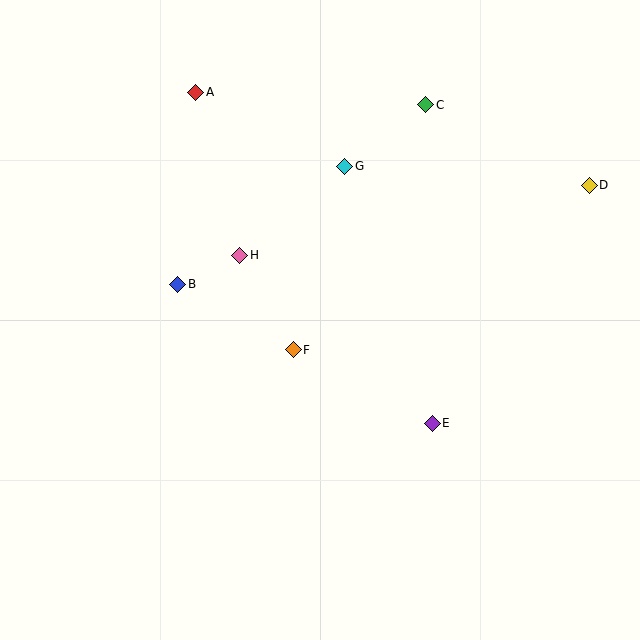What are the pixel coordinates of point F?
Point F is at (293, 350).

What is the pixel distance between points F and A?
The distance between F and A is 275 pixels.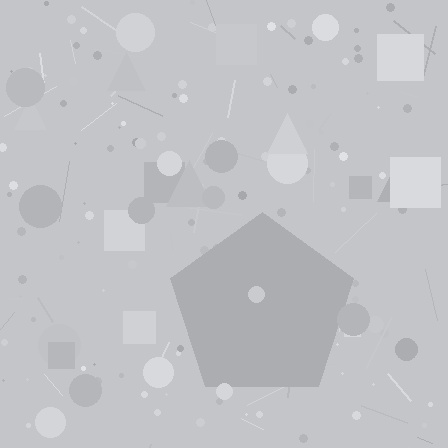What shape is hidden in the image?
A pentagon is hidden in the image.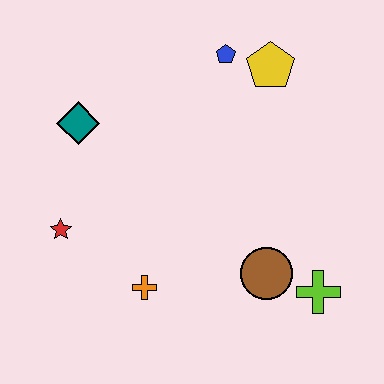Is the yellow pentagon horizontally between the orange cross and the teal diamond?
No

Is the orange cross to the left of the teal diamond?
No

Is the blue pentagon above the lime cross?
Yes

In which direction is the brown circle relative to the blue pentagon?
The brown circle is below the blue pentagon.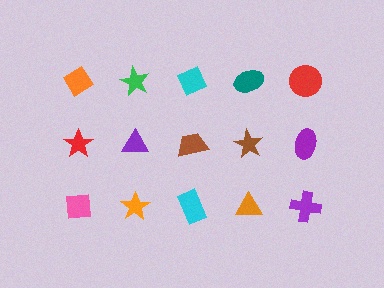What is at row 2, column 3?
A brown trapezoid.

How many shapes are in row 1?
5 shapes.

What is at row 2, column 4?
A brown star.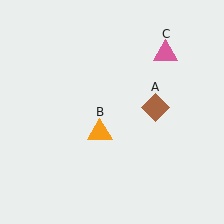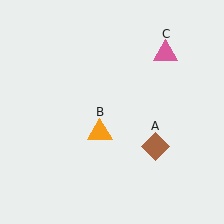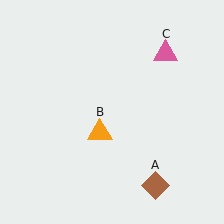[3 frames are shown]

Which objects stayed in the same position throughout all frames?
Orange triangle (object B) and pink triangle (object C) remained stationary.